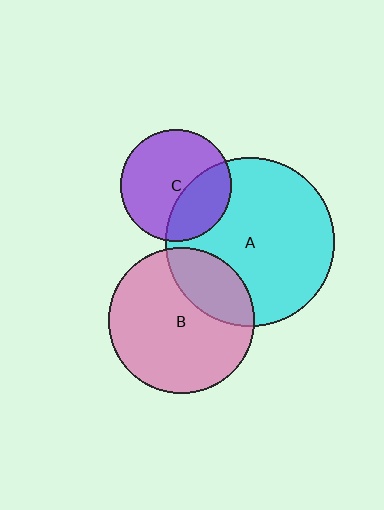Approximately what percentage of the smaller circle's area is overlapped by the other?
Approximately 25%.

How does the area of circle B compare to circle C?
Approximately 1.7 times.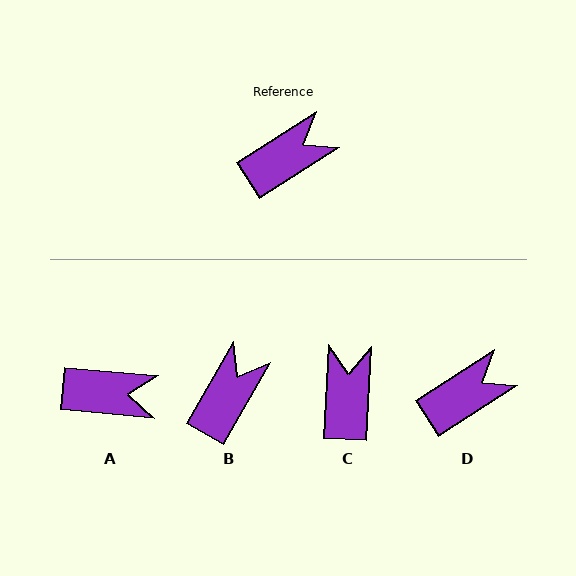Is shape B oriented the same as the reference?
No, it is off by about 28 degrees.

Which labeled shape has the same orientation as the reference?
D.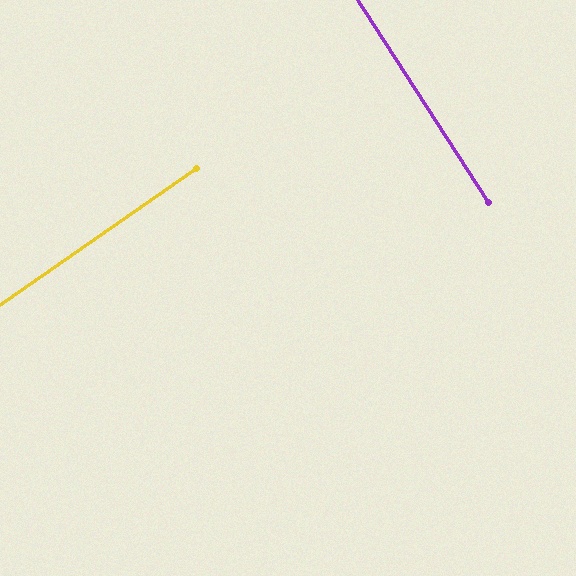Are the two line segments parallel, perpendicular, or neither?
Perpendicular — they meet at approximately 88°.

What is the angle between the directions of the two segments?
Approximately 88 degrees.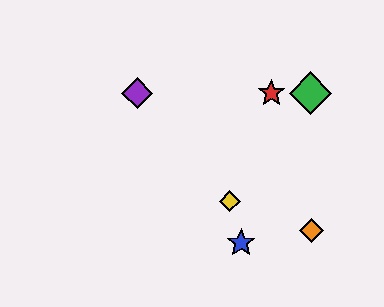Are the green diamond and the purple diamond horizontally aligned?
Yes, both are at y≈93.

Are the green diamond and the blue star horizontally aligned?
No, the green diamond is at y≈93 and the blue star is at y≈243.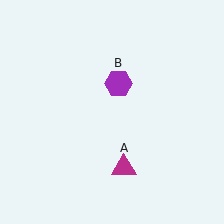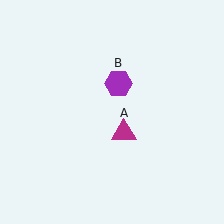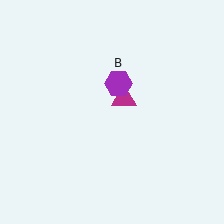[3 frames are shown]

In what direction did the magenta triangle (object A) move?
The magenta triangle (object A) moved up.